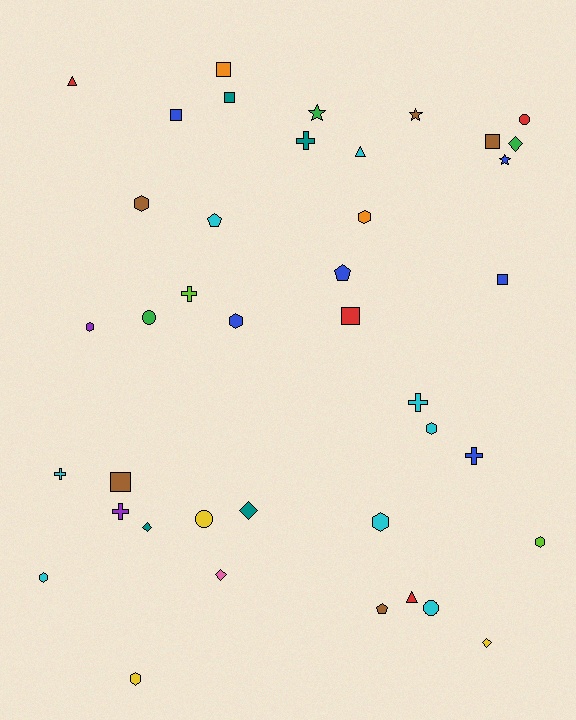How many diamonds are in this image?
There are 5 diamonds.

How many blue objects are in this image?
There are 6 blue objects.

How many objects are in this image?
There are 40 objects.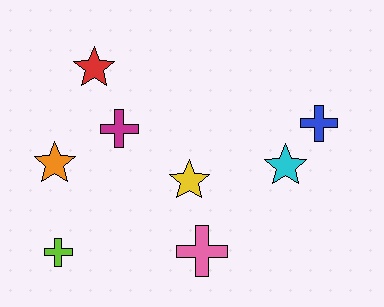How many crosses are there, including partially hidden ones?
There are 4 crosses.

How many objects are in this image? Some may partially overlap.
There are 8 objects.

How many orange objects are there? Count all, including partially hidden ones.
There is 1 orange object.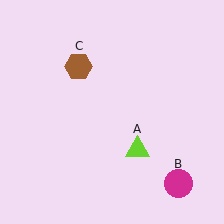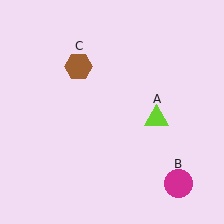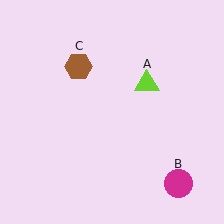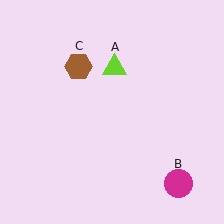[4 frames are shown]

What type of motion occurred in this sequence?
The lime triangle (object A) rotated counterclockwise around the center of the scene.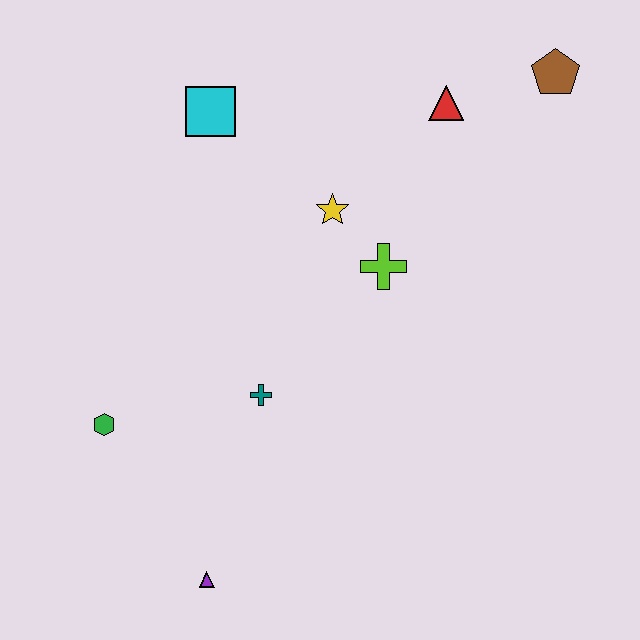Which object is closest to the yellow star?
The lime cross is closest to the yellow star.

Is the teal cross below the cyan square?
Yes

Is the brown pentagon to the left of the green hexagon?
No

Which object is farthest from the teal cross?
The brown pentagon is farthest from the teal cross.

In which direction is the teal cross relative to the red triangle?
The teal cross is below the red triangle.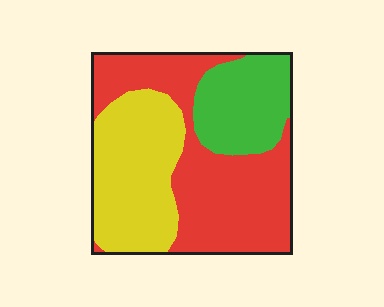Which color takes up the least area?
Green, at roughly 20%.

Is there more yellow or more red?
Red.